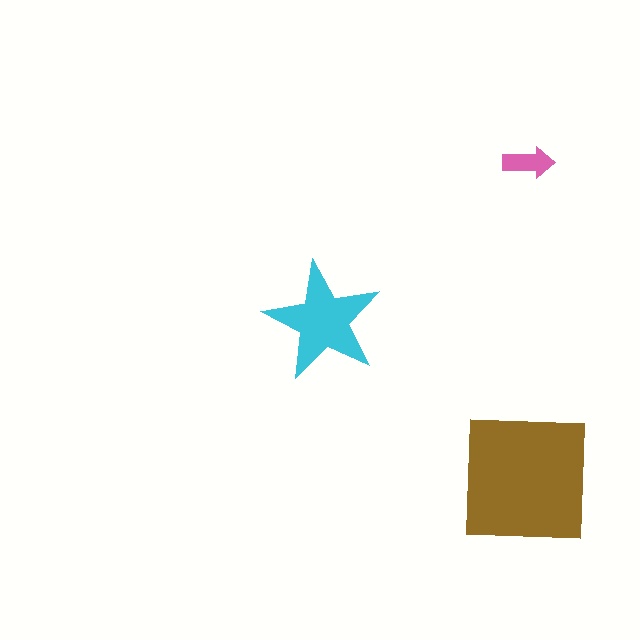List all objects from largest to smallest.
The brown square, the cyan star, the pink arrow.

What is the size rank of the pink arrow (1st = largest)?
3rd.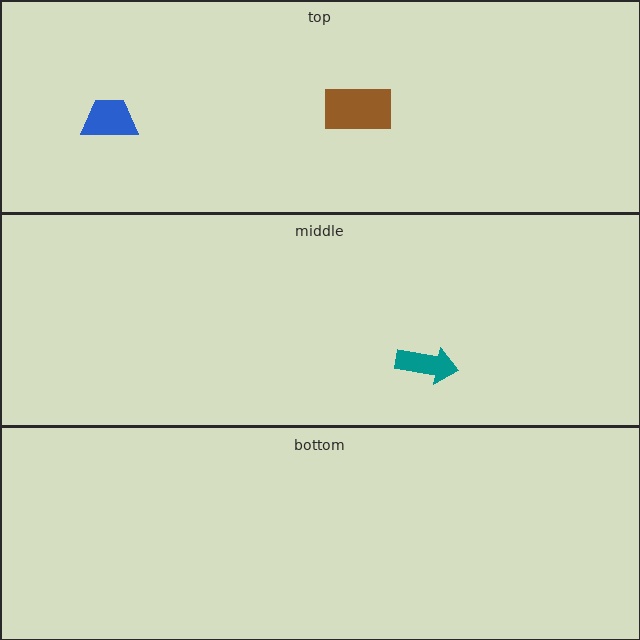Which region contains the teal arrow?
The middle region.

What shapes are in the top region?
The brown rectangle, the blue trapezoid.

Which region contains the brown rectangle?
The top region.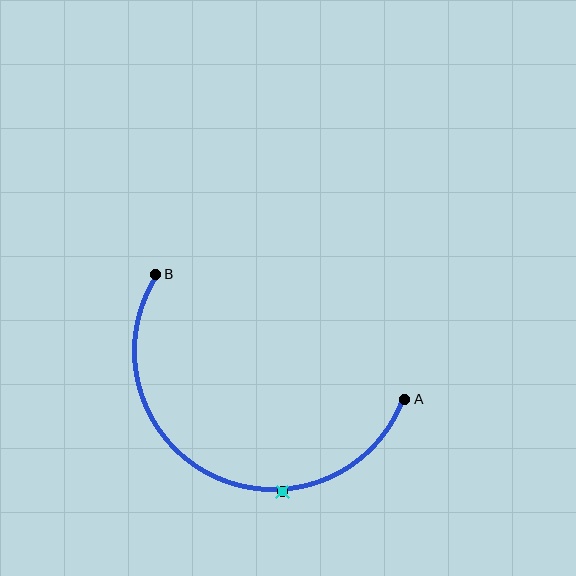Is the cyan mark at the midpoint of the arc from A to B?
No. The cyan mark lies on the arc but is closer to endpoint A. The arc midpoint would be at the point on the curve equidistant along the arc from both A and B.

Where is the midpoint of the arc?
The arc midpoint is the point on the curve farthest from the straight line joining A and B. It sits below that line.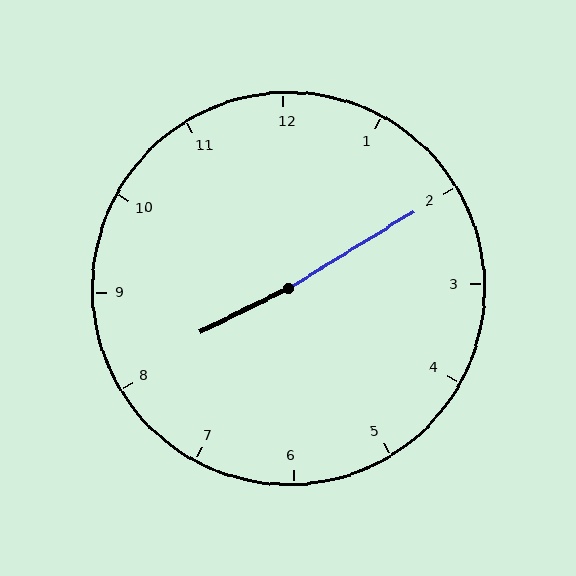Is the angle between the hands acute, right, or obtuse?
It is obtuse.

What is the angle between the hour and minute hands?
Approximately 175 degrees.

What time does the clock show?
8:10.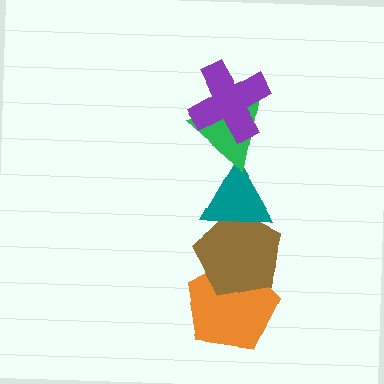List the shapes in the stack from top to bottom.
From top to bottom: the purple cross, the green triangle, the teal triangle, the brown pentagon, the orange pentagon.